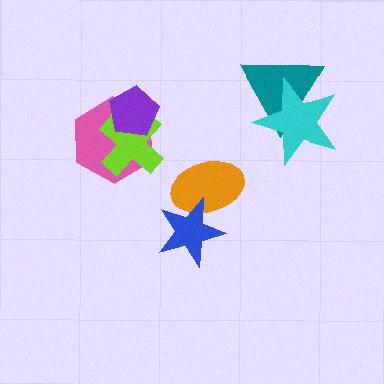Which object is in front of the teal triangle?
The cyan star is in front of the teal triangle.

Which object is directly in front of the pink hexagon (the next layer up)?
The lime cross is directly in front of the pink hexagon.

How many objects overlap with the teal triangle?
1 object overlaps with the teal triangle.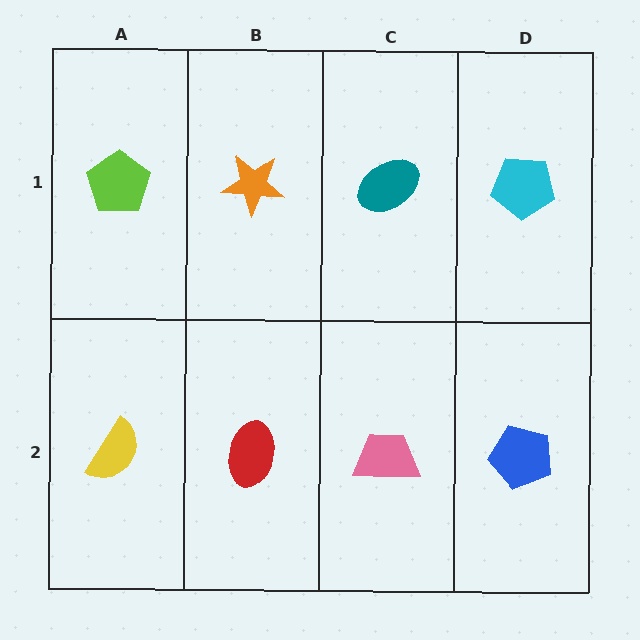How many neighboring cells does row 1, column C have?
3.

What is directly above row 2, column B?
An orange star.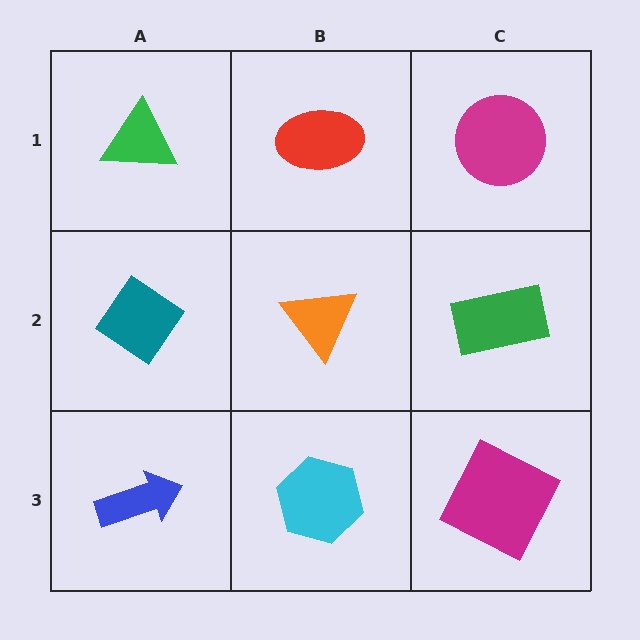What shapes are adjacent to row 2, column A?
A green triangle (row 1, column A), a blue arrow (row 3, column A), an orange triangle (row 2, column B).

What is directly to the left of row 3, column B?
A blue arrow.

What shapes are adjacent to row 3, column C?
A green rectangle (row 2, column C), a cyan hexagon (row 3, column B).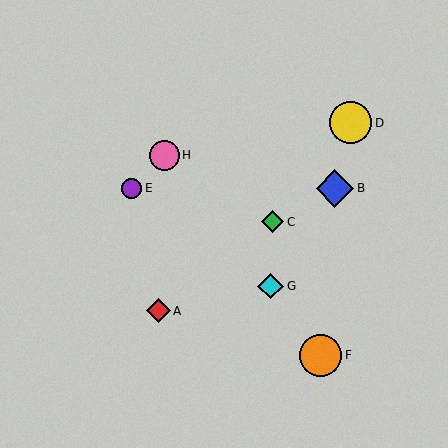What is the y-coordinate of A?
Object A is at y≈311.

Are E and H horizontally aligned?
No, E is at y≈188 and H is at y≈155.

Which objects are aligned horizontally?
Objects B, E are aligned horizontally.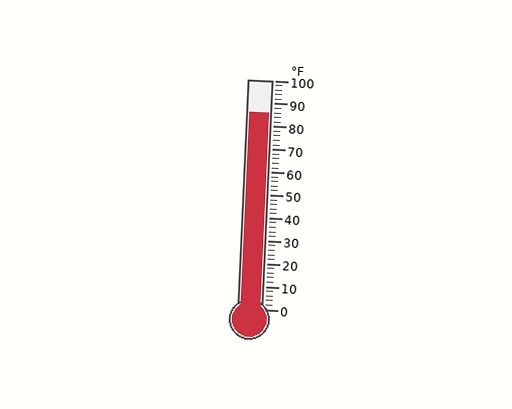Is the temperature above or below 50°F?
The temperature is above 50°F.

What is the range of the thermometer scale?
The thermometer scale ranges from 0°F to 100°F.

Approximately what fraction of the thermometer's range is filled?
The thermometer is filled to approximately 85% of its range.